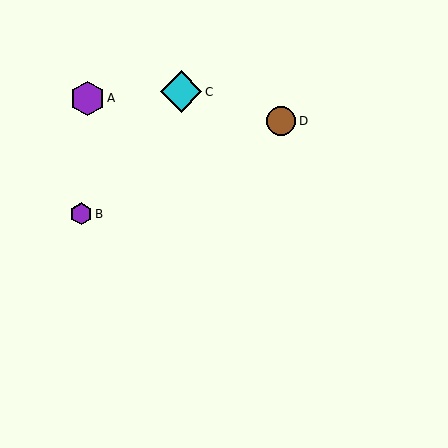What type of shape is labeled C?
Shape C is a cyan diamond.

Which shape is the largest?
The cyan diamond (labeled C) is the largest.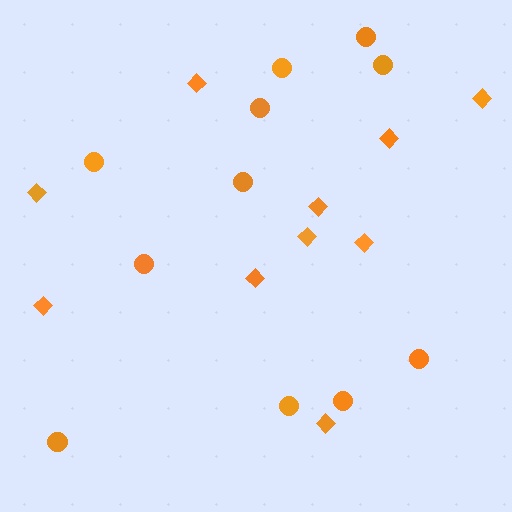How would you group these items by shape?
There are 2 groups: one group of circles (11) and one group of diamonds (10).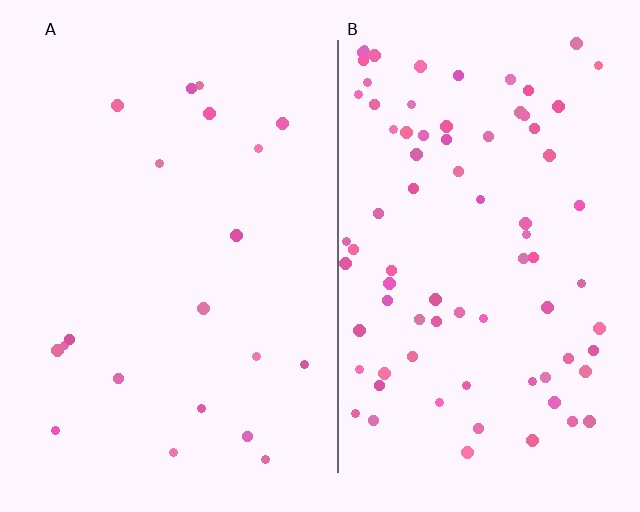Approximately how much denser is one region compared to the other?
Approximately 3.9× — region B over region A.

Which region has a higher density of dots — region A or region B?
B (the right).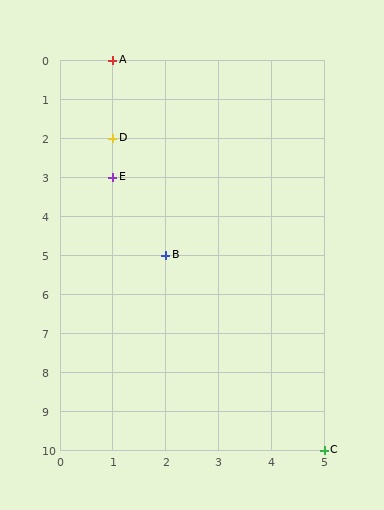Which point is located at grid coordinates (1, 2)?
Point D is at (1, 2).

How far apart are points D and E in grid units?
Points D and E are 1 row apart.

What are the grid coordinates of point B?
Point B is at grid coordinates (2, 5).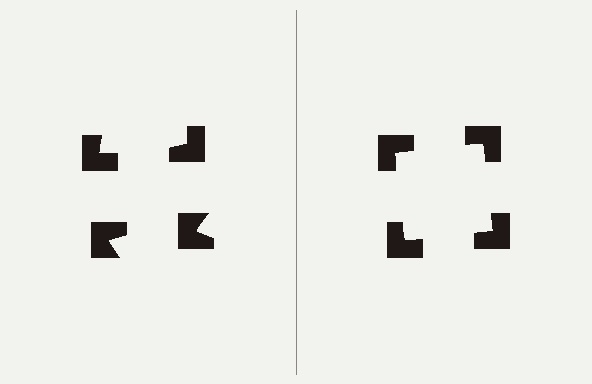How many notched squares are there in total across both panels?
8 — 4 on each side.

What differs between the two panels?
The notched squares are positioned identically on both sides; only the wedge orientations differ. On the right they align to a square; on the left they are misaligned.